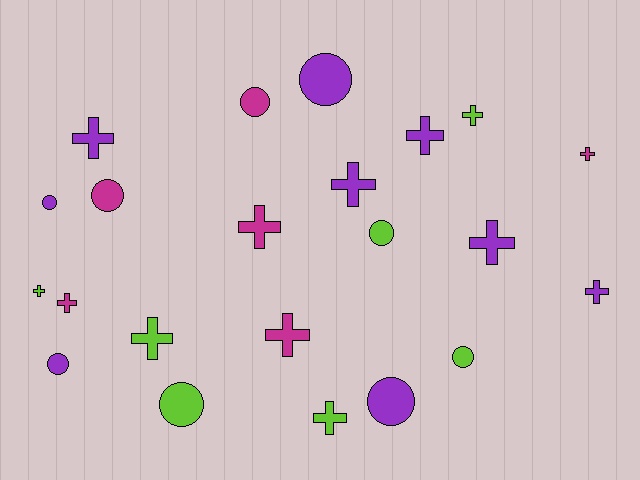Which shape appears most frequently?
Cross, with 13 objects.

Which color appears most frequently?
Purple, with 9 objects.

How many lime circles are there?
There are 3 lime circles.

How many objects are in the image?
There are 22 objects.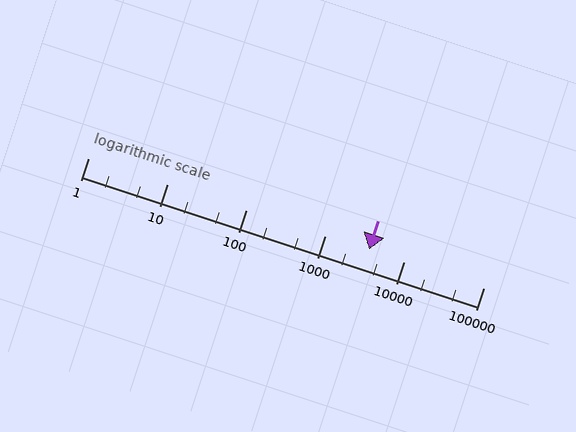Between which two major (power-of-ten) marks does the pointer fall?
The pointer is between 1000 and 10000.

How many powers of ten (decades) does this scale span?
The scale spans 5 decades, from 1 to 100000.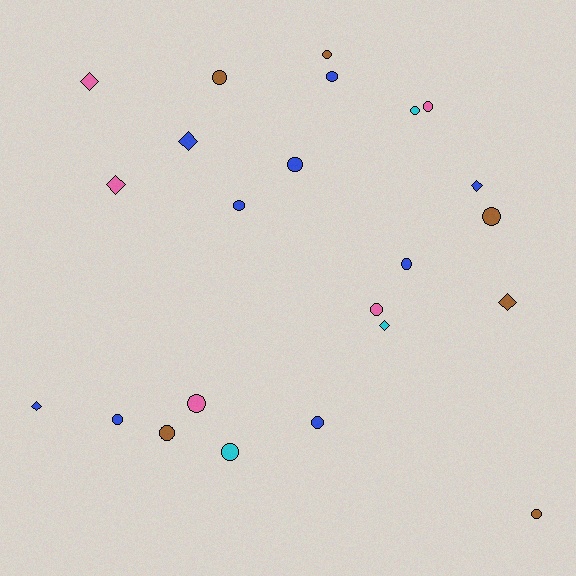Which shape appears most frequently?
Circle, with 16 objects.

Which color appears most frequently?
Blue, with 9 objects.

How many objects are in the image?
There are 23 objects.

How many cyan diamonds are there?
There is 1 cyan diamond.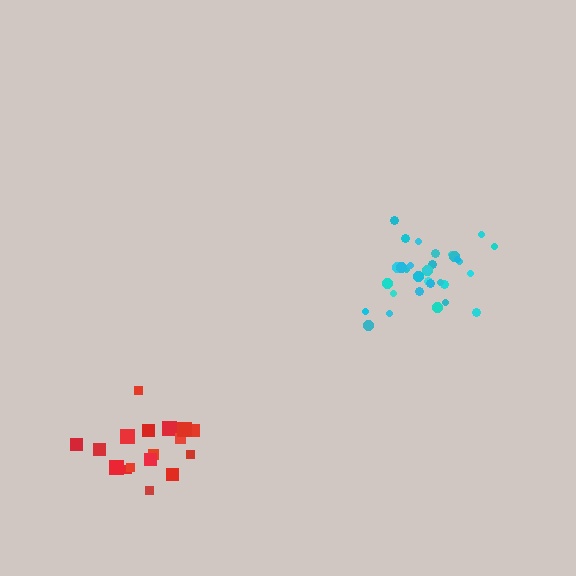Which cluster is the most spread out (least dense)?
Red.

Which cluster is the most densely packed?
Cyan.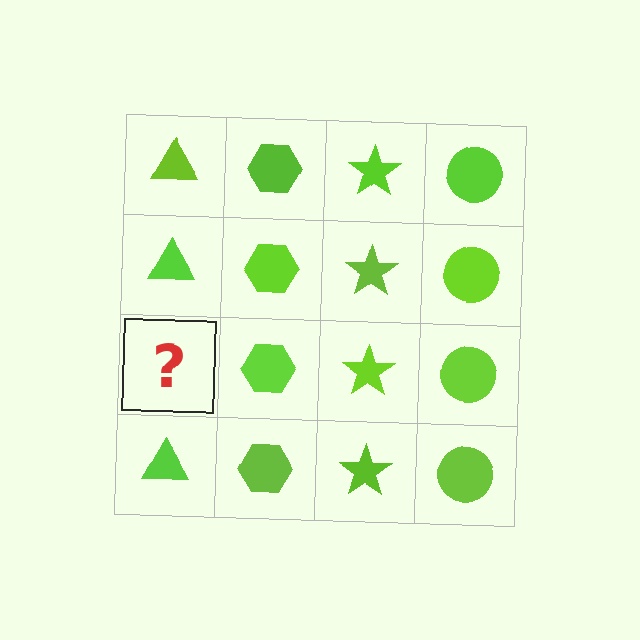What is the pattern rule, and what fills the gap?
The rule is that each column has a consistent shape. The gap should be filled with a lime triangle.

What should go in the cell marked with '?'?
The missing cell should contain a lime triangle.